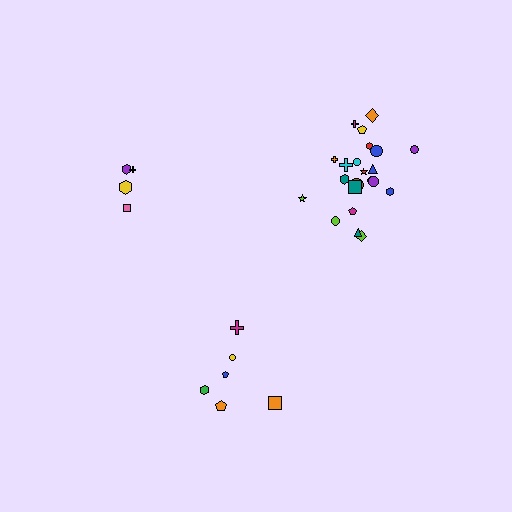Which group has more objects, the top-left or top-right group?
The top-right group.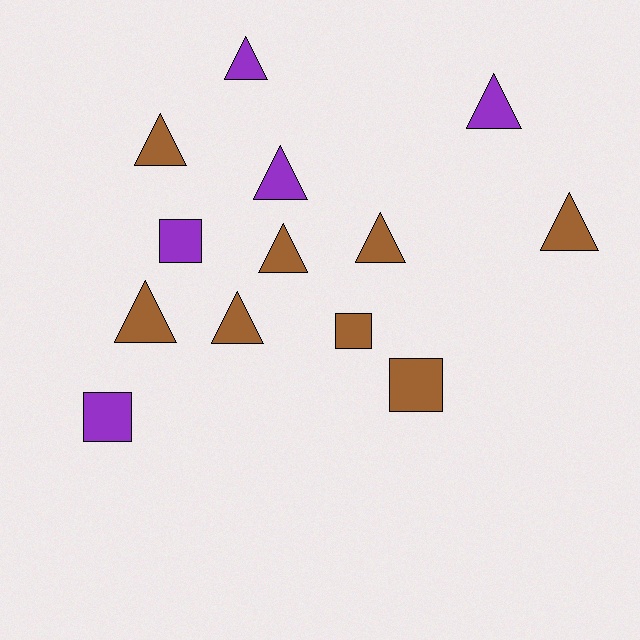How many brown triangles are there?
There are 6 brown triangles.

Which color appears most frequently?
Brown, with 8 objects.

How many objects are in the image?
There are 13 objects.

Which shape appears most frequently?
Triangle, with 9 objects.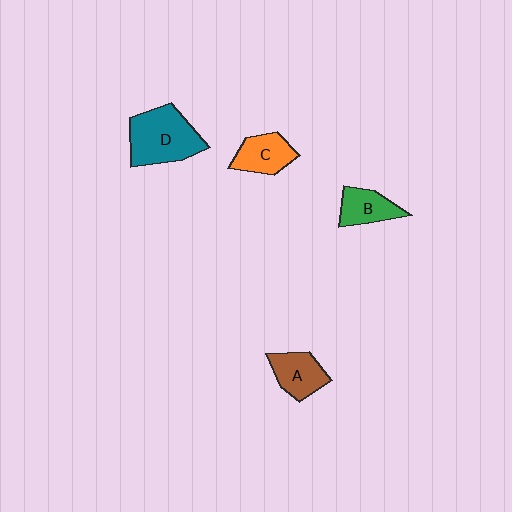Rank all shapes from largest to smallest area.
From largest to smallest: D (teal), A (brown), C (orange), B (green).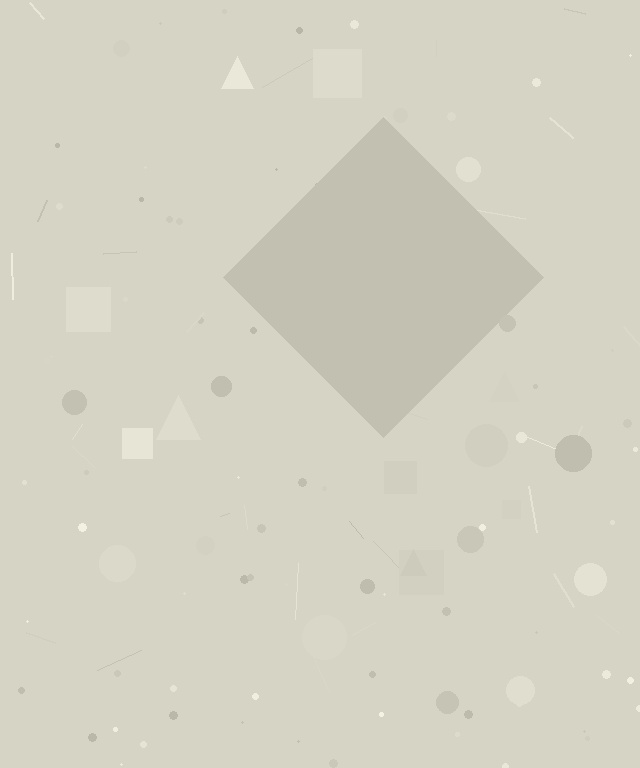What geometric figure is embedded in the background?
A diamond is embedded in the background.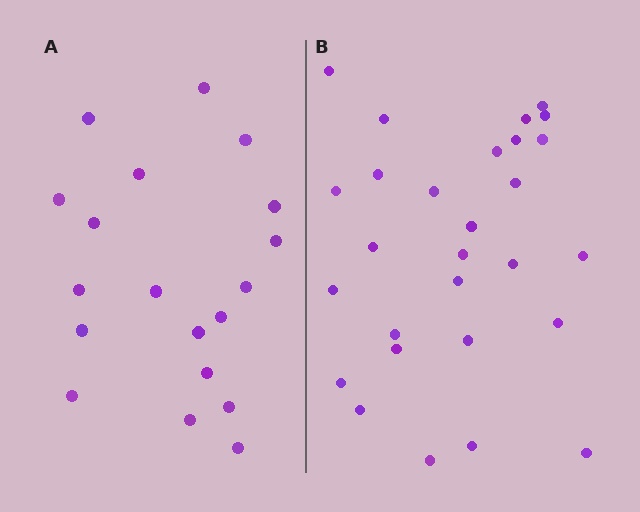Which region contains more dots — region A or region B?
Region B (the right region) has more dots.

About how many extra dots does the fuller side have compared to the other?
Region B has roughly 8 or so more dots than region A.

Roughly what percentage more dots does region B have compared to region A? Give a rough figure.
About 45% more.